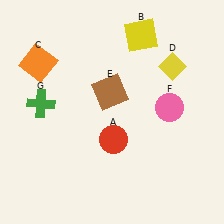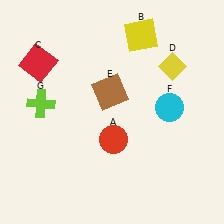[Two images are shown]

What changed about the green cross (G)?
In Image 1, G is green. In Image 2, it changed to lime.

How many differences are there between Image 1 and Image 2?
There are 3 differences between the two images.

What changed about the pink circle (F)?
In Image 1, F is pink. In Image 2, it changed to cyan.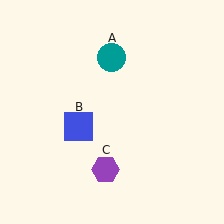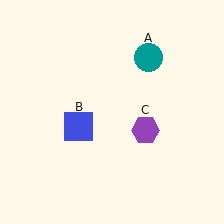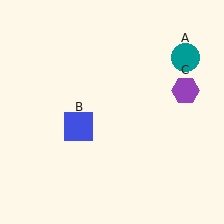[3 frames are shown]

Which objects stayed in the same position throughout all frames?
Blue square (object B) remained stationary.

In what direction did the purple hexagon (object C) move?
The purple hexagon (object C) moved up and to the right.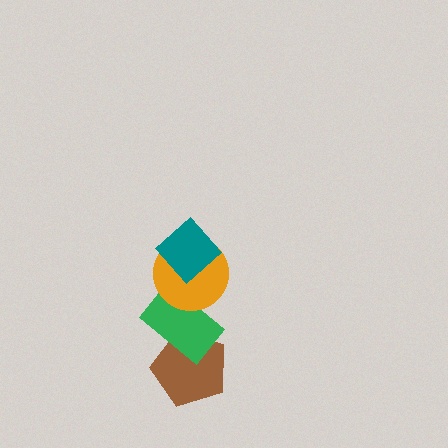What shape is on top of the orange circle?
The teal diamond is on top of the orange circle.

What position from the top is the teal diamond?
The teal diamond is 1st from the top.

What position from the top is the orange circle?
The orange circle is 2nd from the top.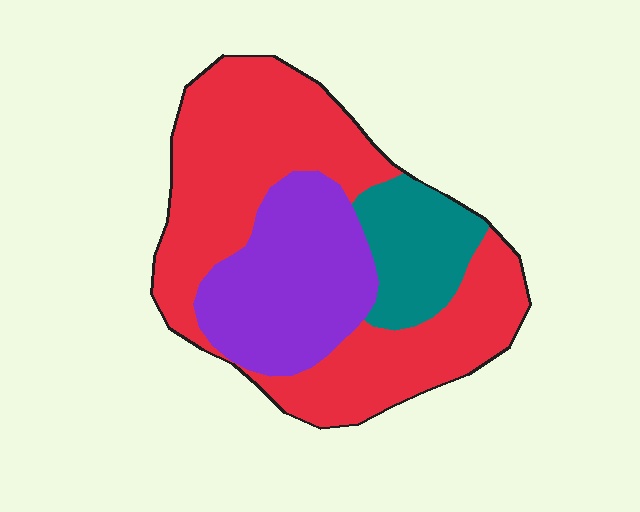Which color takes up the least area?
Teal, at roughly 15%.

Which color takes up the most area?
Red, at roughly 55%.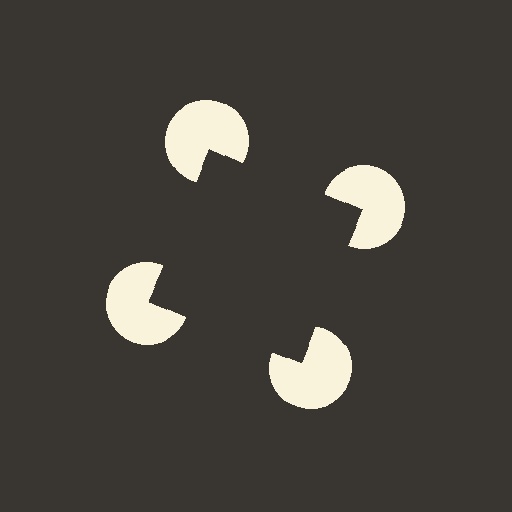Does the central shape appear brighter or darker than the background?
It typically appears slightly darker than the background, even though no actual brightness change is drawn.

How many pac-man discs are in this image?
There are 4 — one at each vertex of the illusory square.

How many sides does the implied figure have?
4 sides.